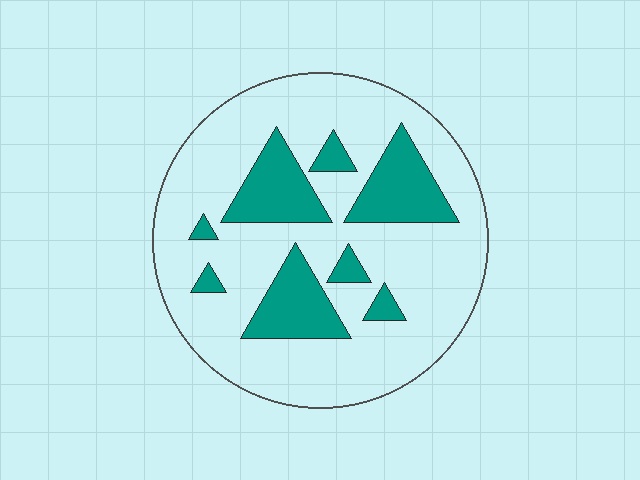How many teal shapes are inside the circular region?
8.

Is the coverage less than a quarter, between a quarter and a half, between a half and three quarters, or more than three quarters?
Less than a quarter.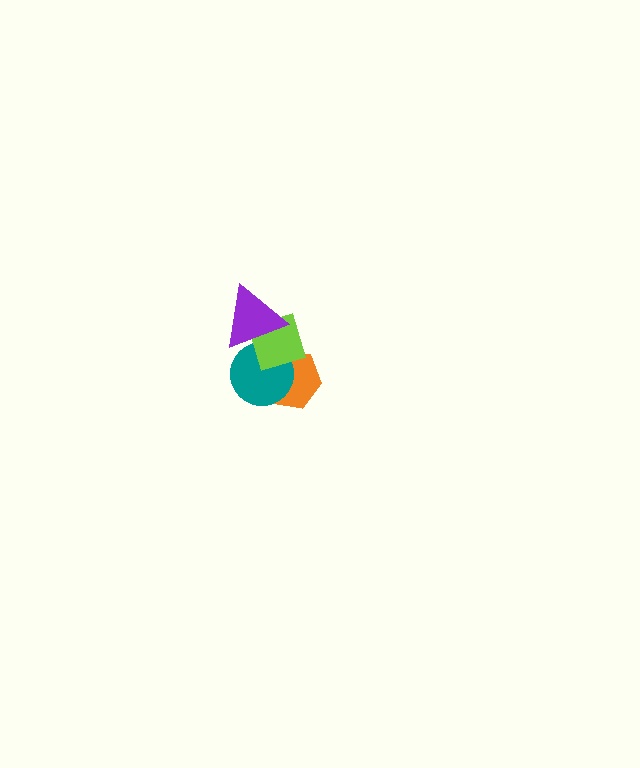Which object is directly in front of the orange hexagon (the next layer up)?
The teal circle is directly in front of the orange hexagon.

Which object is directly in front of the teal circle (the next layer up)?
The lime diamond is directly in front of the teal circle.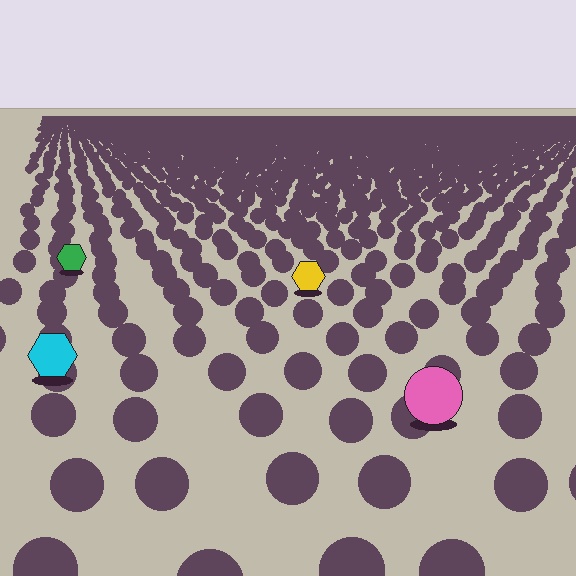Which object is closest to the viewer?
The pink circle is closest. The texture marks near it are larger and more spread out.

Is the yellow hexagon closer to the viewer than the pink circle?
No. The pink circle is closer — you can tell from the texture gradient: the ground texture is coarser near it.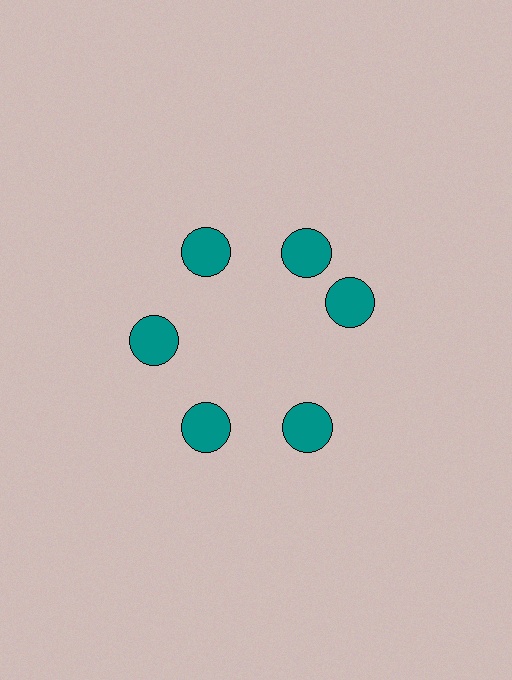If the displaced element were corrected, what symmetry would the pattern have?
It would have 6-fold rotational symmetry — the pattern would map onto itself every 60 degrees.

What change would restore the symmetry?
The symmetry would be restored by rotating it back into even spacing with its neighbors so that all 6 circles sit at equal angles and equal distance from the center.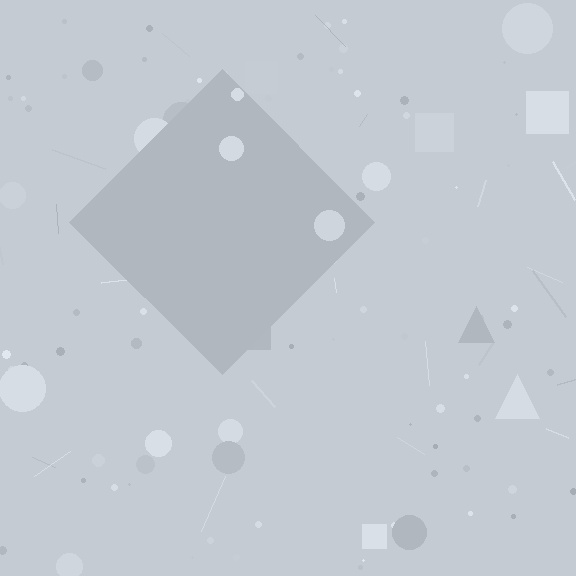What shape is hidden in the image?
A diamond is hidden in the image.